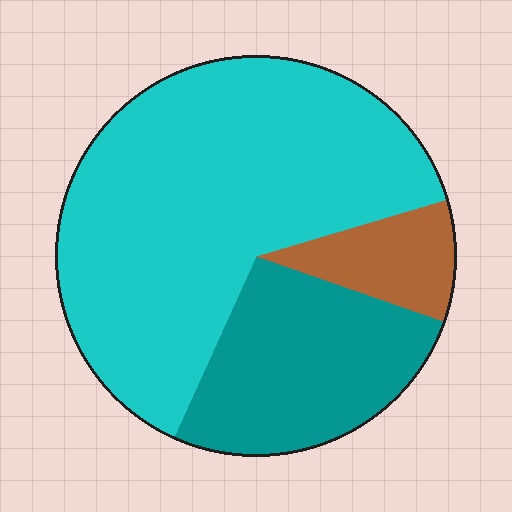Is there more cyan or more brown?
Cyan.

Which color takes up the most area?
Cyan, at roughly 65%.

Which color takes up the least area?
Brown, at roughly 10%.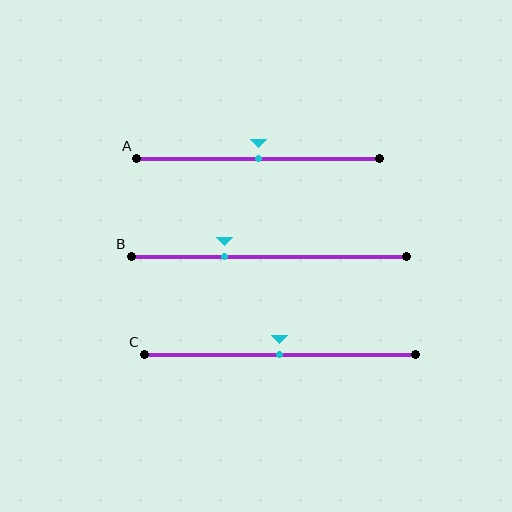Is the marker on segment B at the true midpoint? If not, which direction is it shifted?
No, the marker on segment B is shifted to the left by about 16% of the segment length.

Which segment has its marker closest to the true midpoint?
Segment A has its marker closest to the true midpoint.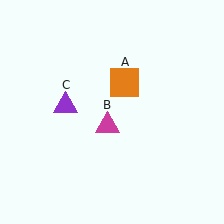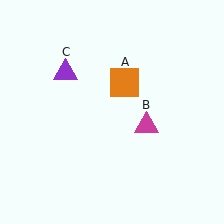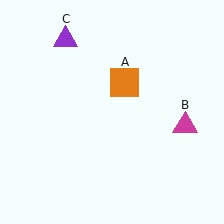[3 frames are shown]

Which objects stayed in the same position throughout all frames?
Orange square (object A) remained stationary.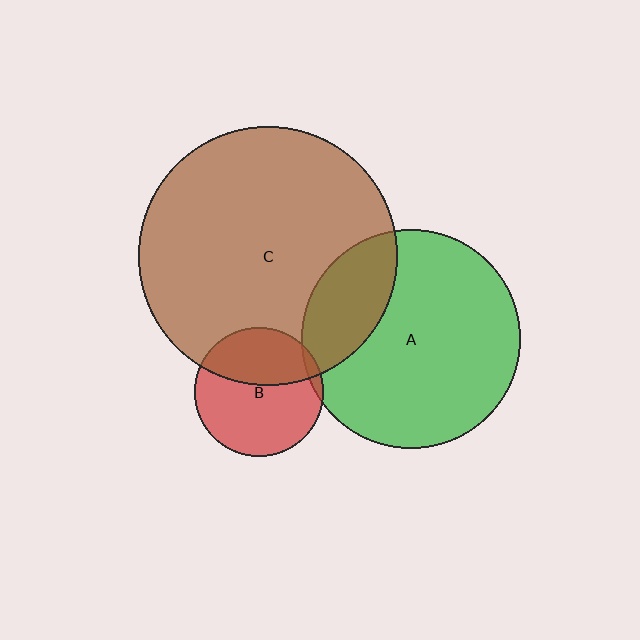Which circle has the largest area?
Circle C (brown).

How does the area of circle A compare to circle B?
Approximately 2.9 times.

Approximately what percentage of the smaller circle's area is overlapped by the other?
Approximately 25%.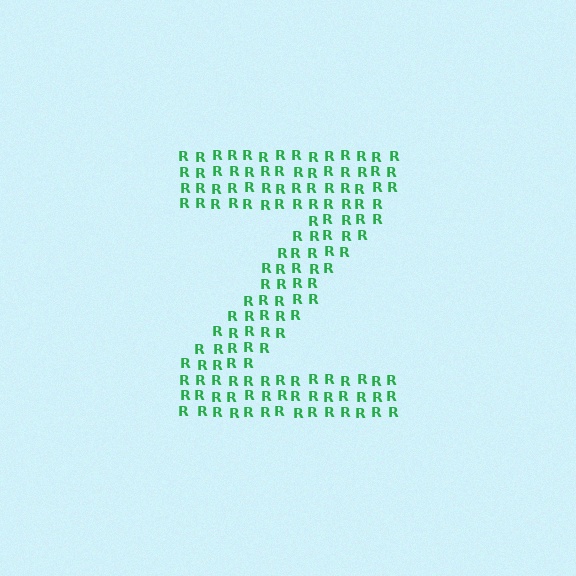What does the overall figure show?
The overall figure shows the letter Z.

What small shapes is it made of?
It is made of small letter R's.